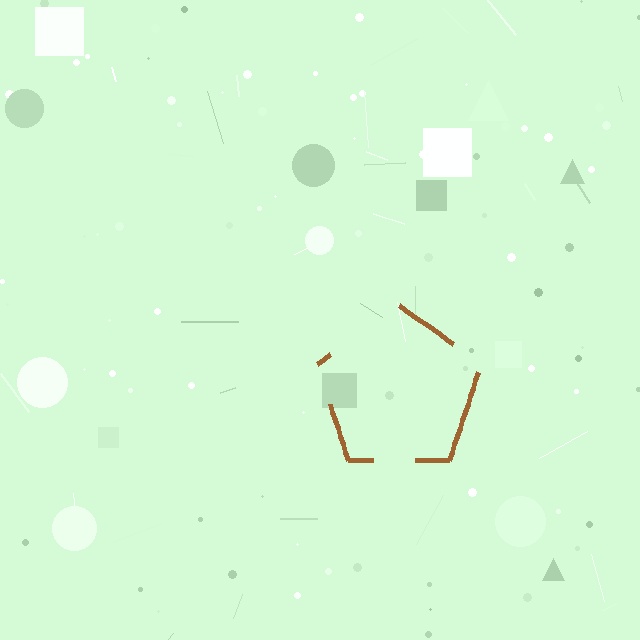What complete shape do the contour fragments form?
The contour fragments form a pentagon.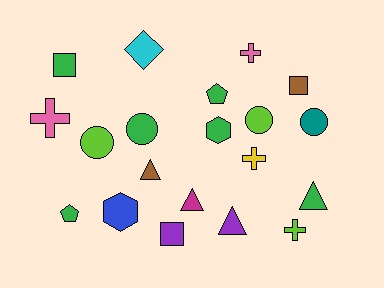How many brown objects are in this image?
There are 2 brown objects.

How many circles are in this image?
There are 4 circles.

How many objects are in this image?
There are 20 objects.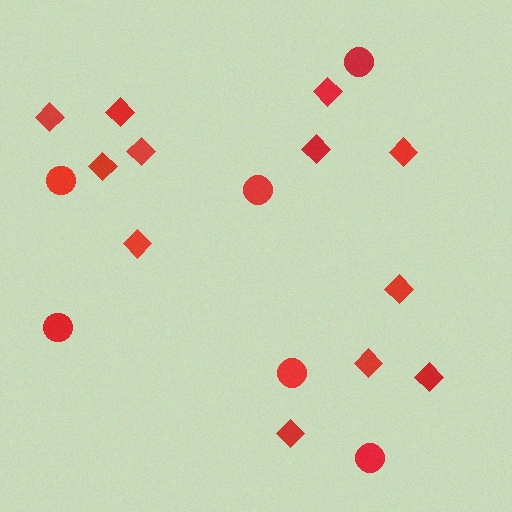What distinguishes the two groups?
There are 2 groups: one group of diamonds (12) and one group of circles (6).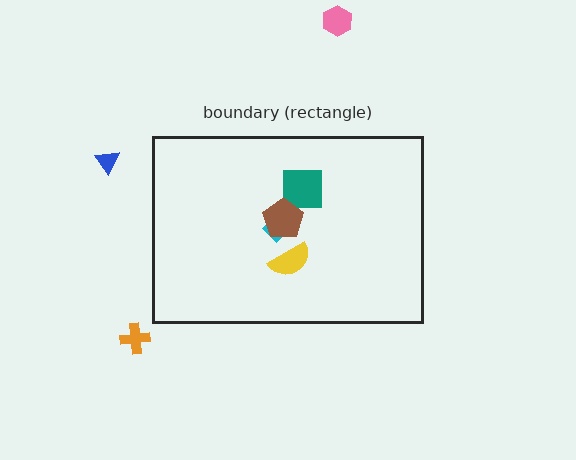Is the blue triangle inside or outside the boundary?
Outside.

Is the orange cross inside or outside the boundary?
Outside.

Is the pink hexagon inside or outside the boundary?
Outside.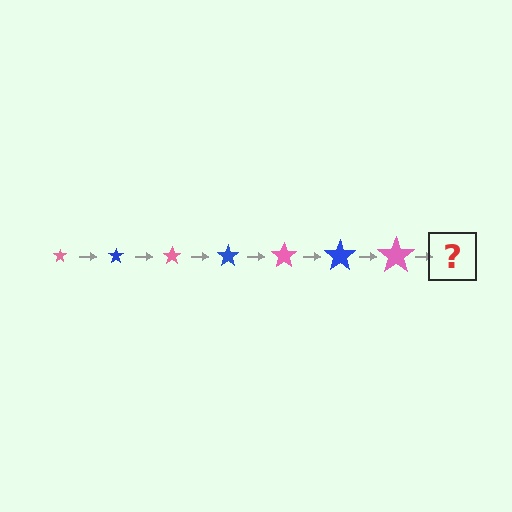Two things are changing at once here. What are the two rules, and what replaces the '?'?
The two rules are that the star grows larger each step and the color cycles through pink and blue. The '?' should be a blue star, larger than the previous one.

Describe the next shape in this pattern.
It should be a blue star, larger than the previous one.